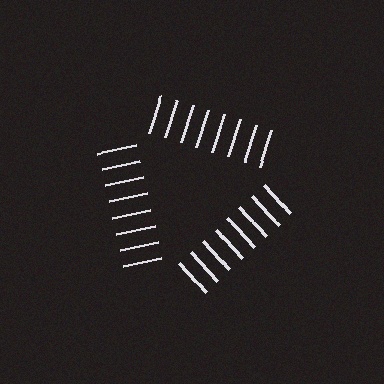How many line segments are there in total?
24 — 8 along each of the 3 edges.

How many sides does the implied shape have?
3 sides — the line-ends trace a triangle.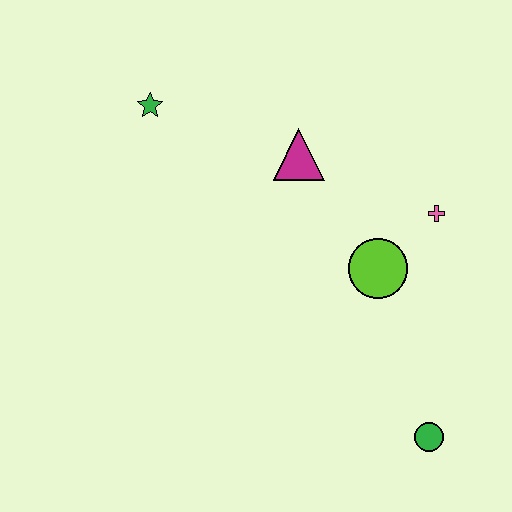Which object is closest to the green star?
The magenta triangle is closest to the green star.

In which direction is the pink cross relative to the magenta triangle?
The pink cross is to the right of the magenta triangle.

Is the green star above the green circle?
Yes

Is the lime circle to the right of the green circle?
No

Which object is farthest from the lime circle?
The green star is farthest from the lime circle.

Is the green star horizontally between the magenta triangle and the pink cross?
No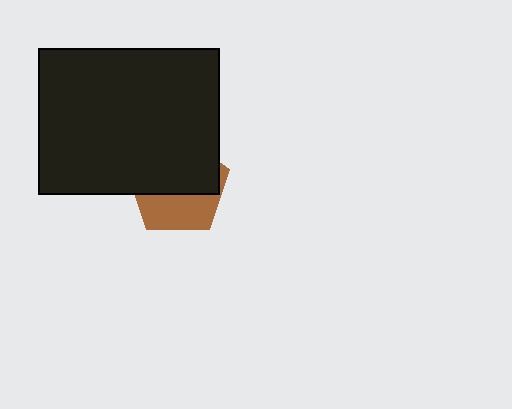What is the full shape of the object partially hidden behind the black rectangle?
The partially hidden object is a brown pentagon.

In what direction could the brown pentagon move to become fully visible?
The brown pentagon could move down. That would shift it out from behind the black rectangle entirely.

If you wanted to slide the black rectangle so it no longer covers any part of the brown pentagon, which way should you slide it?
Slide it up — that is the most direct way to separate the two shapes.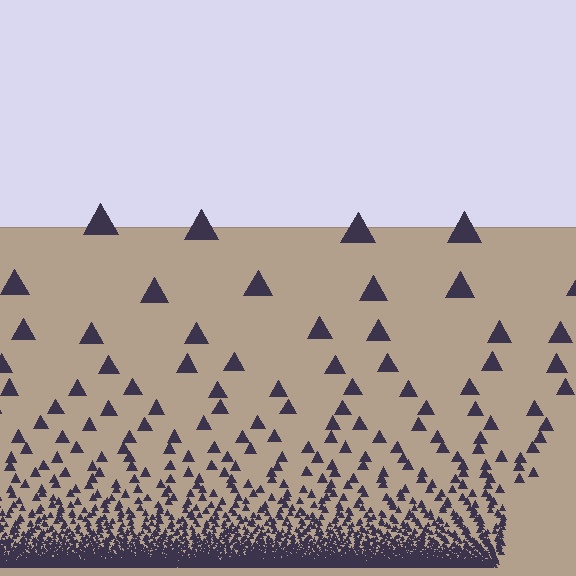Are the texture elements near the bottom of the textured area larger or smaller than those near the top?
Smaller. The gradient is inverted — elements near the bottom are smaller and denser.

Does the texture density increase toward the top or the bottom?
Density increases toward the bottom.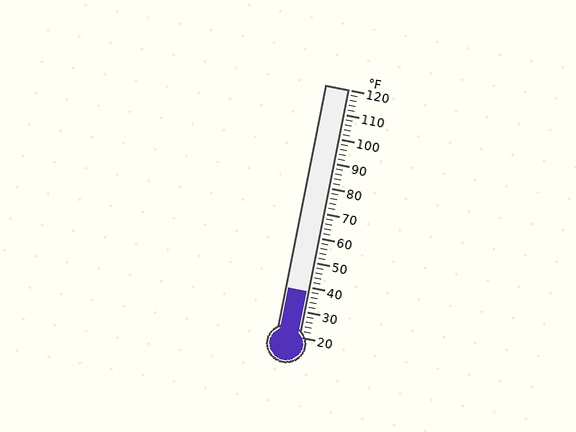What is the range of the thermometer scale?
The thermometer scale ranges from 20°F to 120°F.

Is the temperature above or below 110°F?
The temperature is below 110°F.